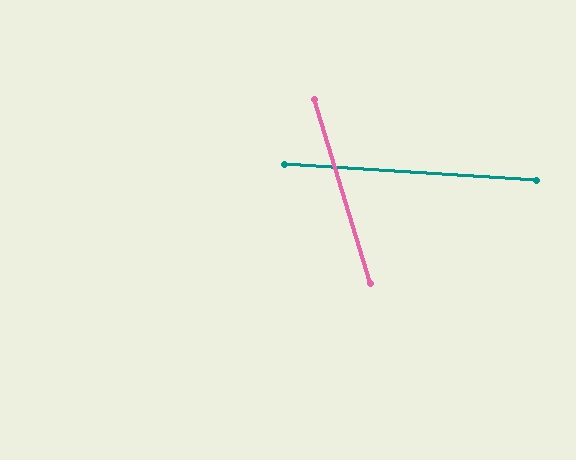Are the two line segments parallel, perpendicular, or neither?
Neither parallel nor perpendicular — they differ by about 69°.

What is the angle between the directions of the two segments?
Approximately 69 degrees.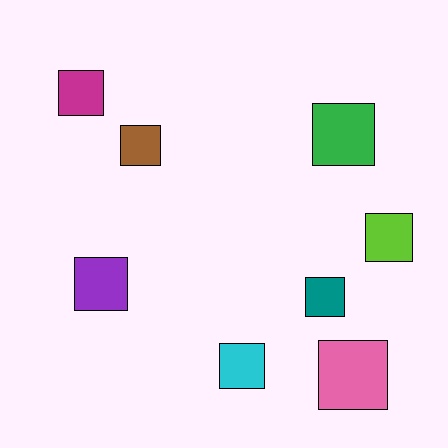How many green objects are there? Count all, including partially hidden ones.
There is 1 green object.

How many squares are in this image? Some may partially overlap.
There are 8 squares.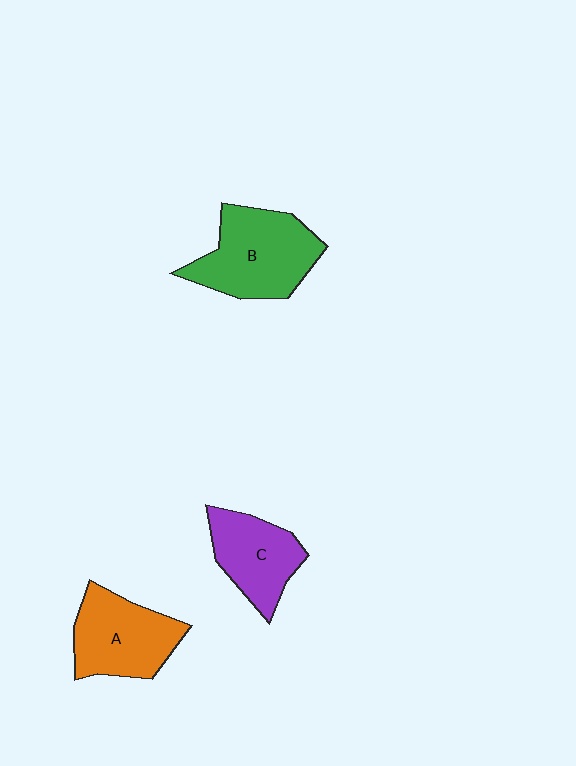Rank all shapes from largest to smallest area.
From largest to smallest: B (green), A (orange), C (purple).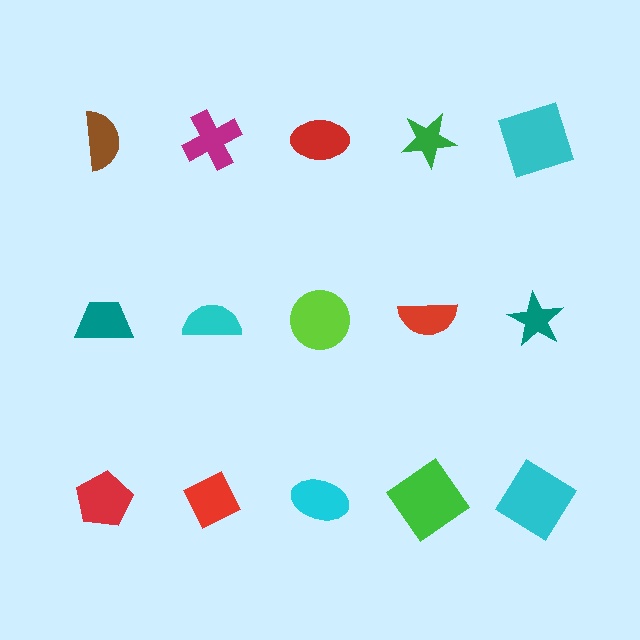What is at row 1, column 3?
A red ellipse.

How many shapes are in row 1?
5 shapes.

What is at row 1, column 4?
A green star.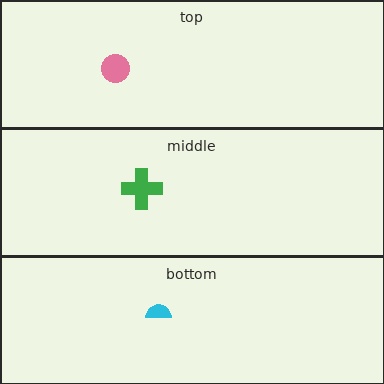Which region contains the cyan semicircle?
The bottom region.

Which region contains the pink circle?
The top region.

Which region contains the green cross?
The middle region.